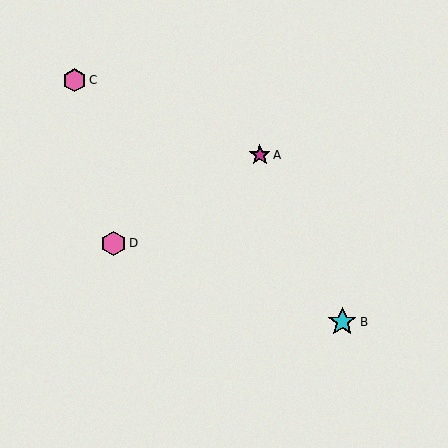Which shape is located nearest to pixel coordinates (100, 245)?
The pink hexagon (labeled D) at (113, 243) is nearest to that location.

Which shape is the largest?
The cyan star (labeled B) is the largest.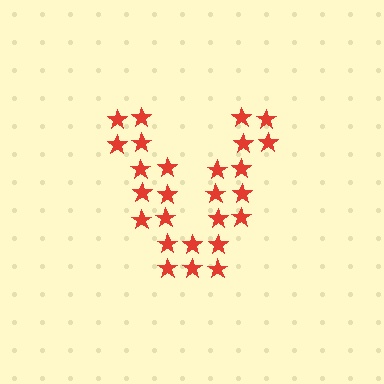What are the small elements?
The small elements are stars.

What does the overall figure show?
The overall figure shows the letter V.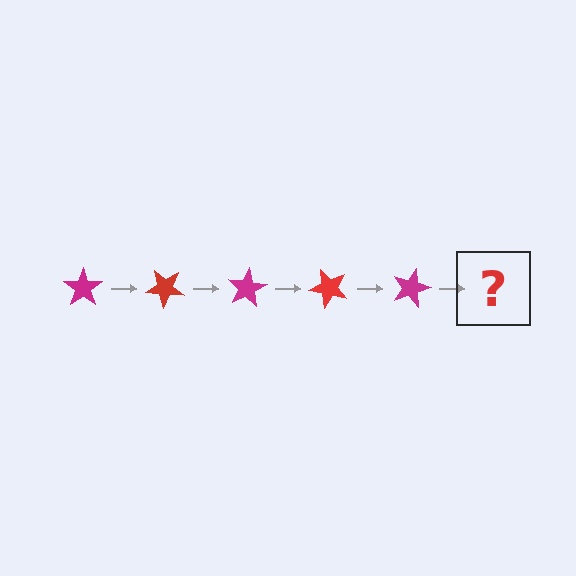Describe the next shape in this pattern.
It should be a red star, rotated 200 degrees from the start.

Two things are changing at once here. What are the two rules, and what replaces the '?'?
The two rules are that it rotates 40 degrees each step and the color cycles through magenta and red. The '?' should be a red star, rotated 200 degrees from the start.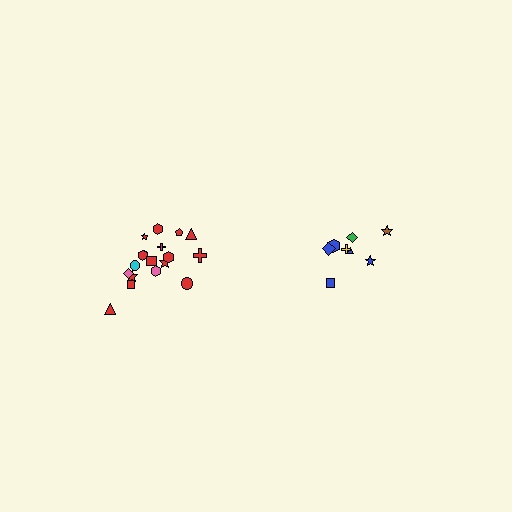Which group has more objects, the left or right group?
The left group.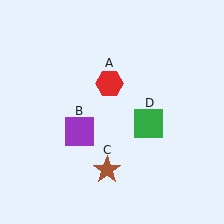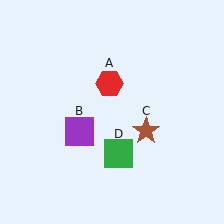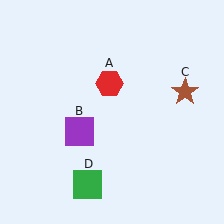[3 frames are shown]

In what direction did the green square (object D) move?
The green square (object D) moved down and to the left.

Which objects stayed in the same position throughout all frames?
Red hexagon (object A) and purple square (object B) remained stationary.